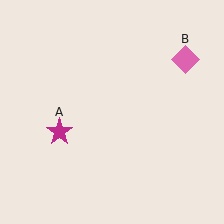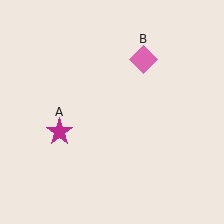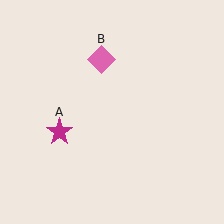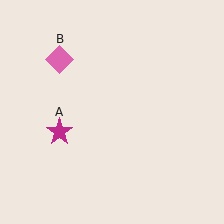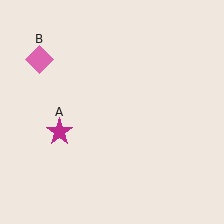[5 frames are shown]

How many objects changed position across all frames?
1 object changed position: pink diamond (object B).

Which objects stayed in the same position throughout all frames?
Magenta star (object A) remained stationary.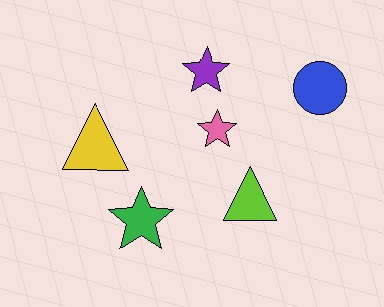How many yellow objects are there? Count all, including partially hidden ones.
There is 1 yellow object.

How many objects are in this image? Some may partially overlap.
There are 6 objects.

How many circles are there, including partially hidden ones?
There is 1 circle.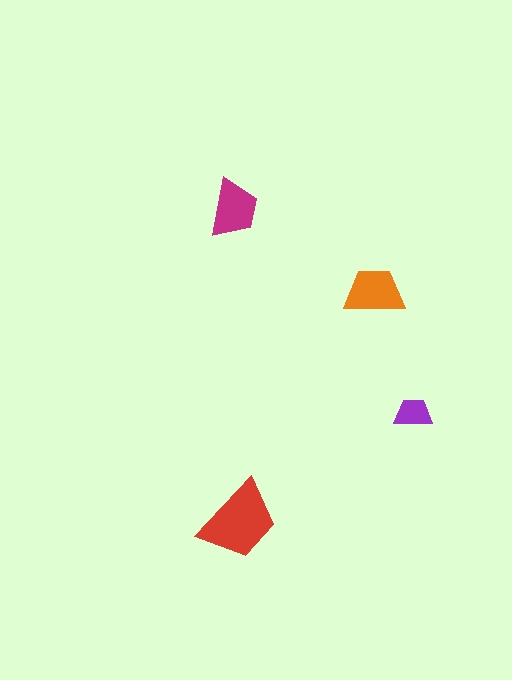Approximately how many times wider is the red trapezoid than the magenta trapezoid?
About 1.5 times wider.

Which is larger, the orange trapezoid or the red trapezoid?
The red one.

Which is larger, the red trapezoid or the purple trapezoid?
The red one.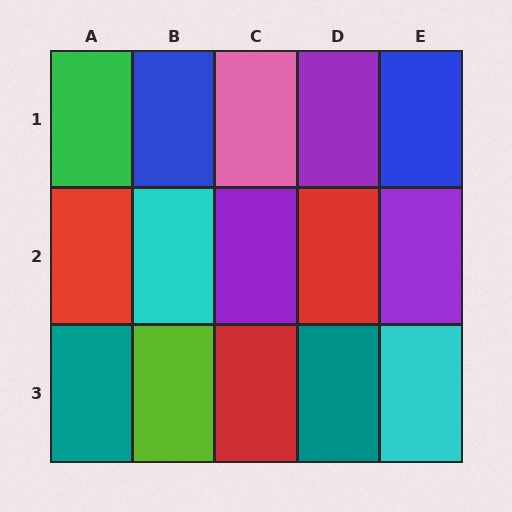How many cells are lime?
1 cell is lime.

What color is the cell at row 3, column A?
Teal.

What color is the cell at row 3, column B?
Lime.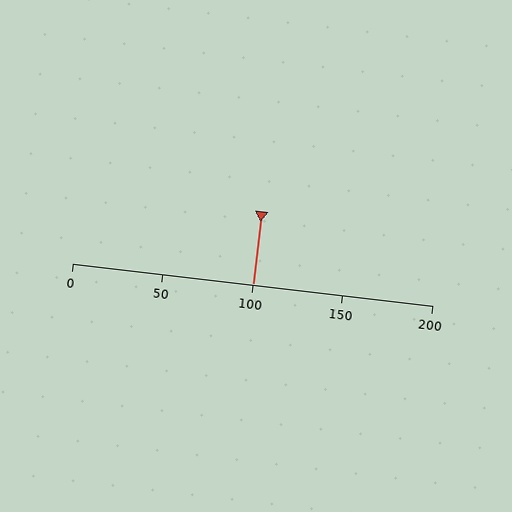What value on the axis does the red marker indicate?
The marker indicates approximately 100.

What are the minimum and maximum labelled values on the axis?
The axis runs from 0 to 200.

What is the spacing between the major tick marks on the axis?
The major ticks are spaced 50 apart.